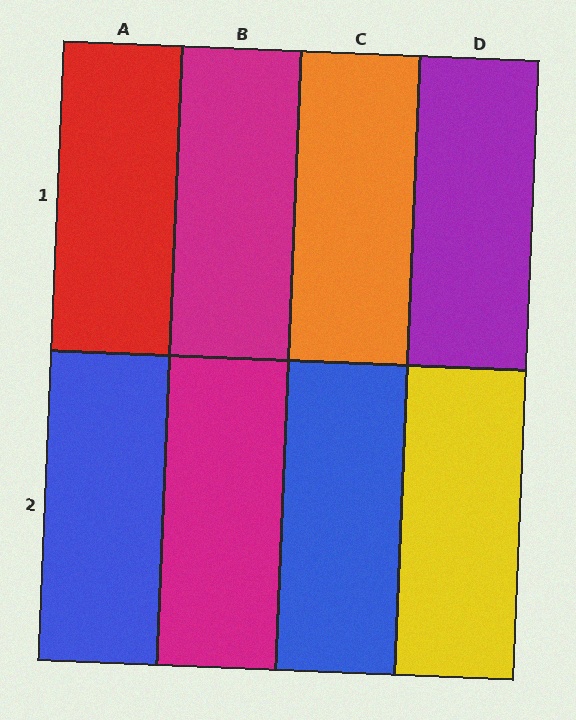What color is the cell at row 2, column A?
Blue.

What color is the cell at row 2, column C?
Blue.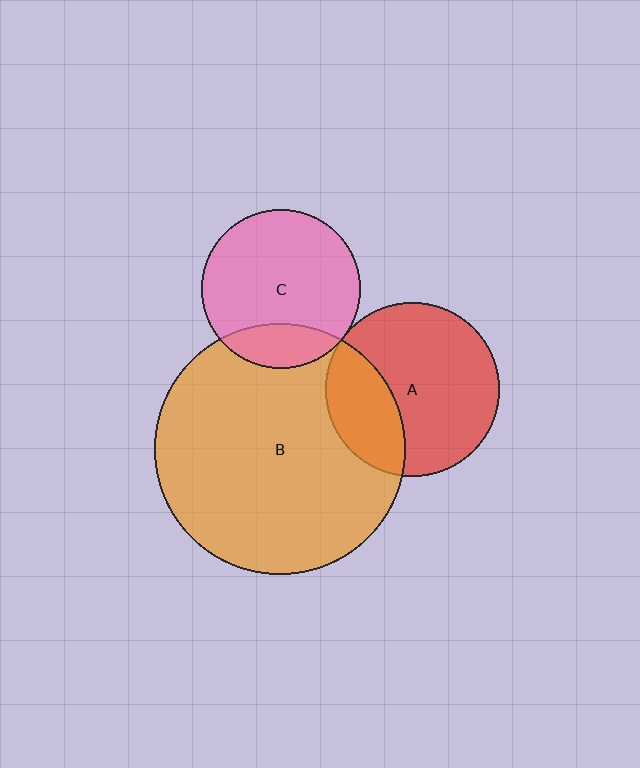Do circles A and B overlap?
Yes.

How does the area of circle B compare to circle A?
Approximately 2.1 times.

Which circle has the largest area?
Circle B (orange).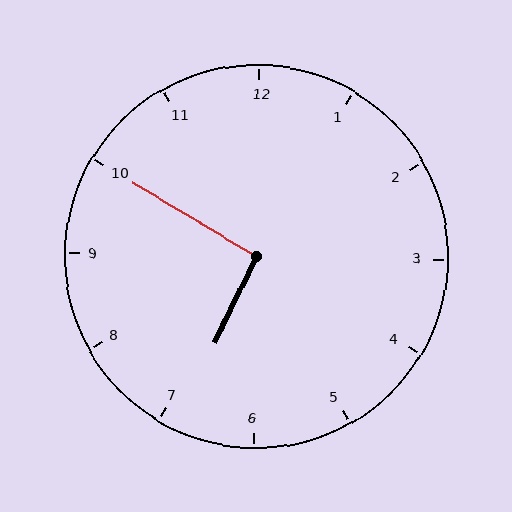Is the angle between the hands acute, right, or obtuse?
It is right.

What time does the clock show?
6:50.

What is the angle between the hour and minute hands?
Approximately 95 degrees.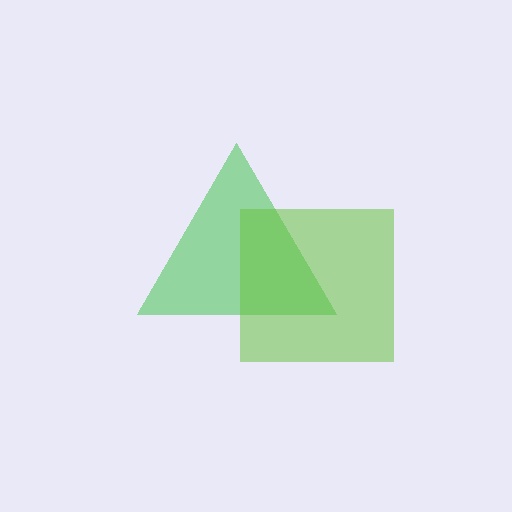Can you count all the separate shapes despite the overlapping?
Yes, there are 2 separate shapes.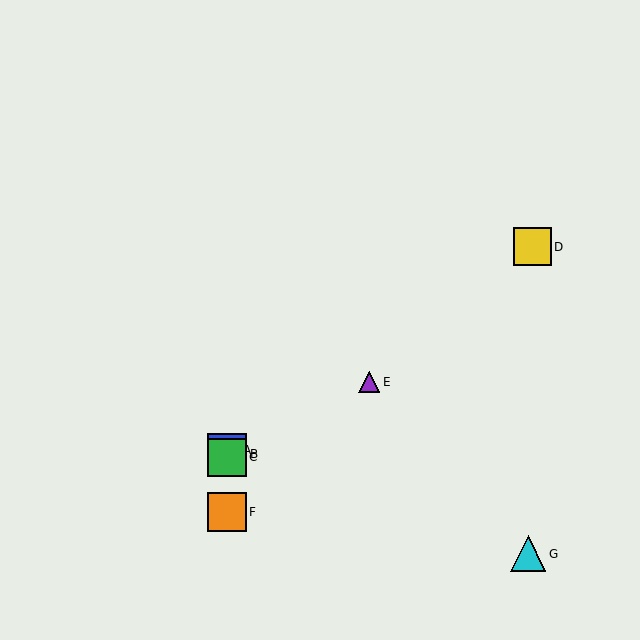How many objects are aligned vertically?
4 objects (A, B, C, F) are aligned vertically.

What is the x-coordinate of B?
Object B is at x≈227.